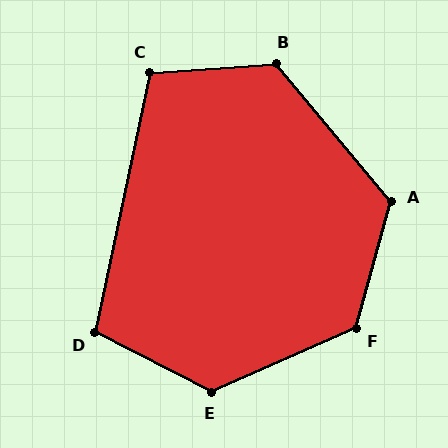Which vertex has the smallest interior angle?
D, at approximately 105 degrees.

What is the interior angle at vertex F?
Approximately 129 degrees (obtuse).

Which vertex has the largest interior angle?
E, at approximately 129 degrees.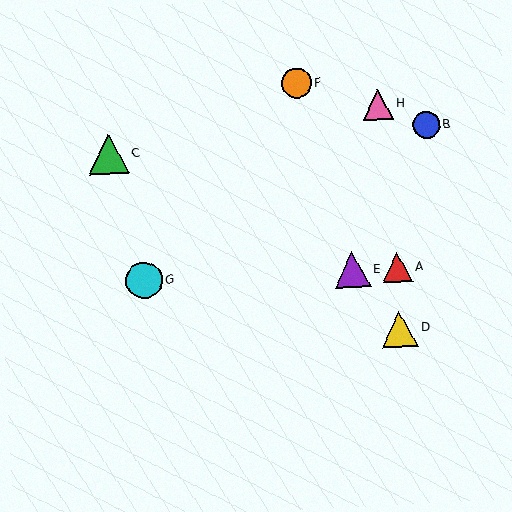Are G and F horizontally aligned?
No, G is at y≈280 and F is at y≈83.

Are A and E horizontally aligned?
Yes, both are at y≈267.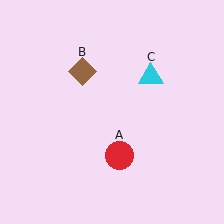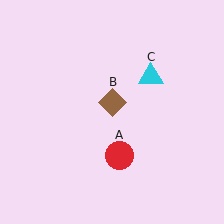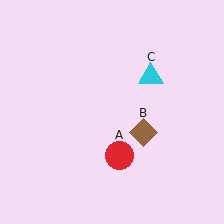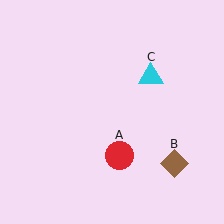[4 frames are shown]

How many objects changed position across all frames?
1 object changed position: brown diamond (object B).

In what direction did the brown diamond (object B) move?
The brown diamond (object B) moved down and to the right.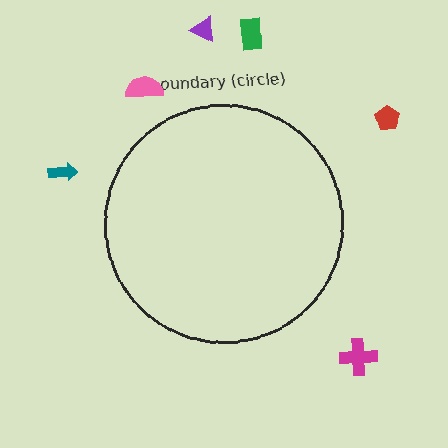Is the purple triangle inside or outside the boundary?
Outside.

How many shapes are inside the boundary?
0 inside, 6 outside.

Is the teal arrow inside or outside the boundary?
Outside.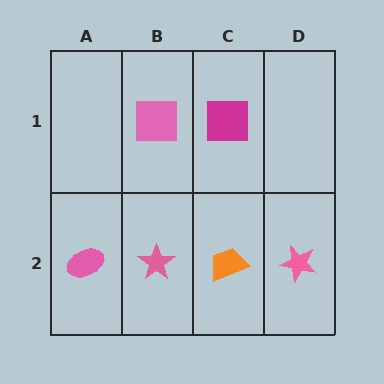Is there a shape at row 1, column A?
No, that cell is empty.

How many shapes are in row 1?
2 shapes.